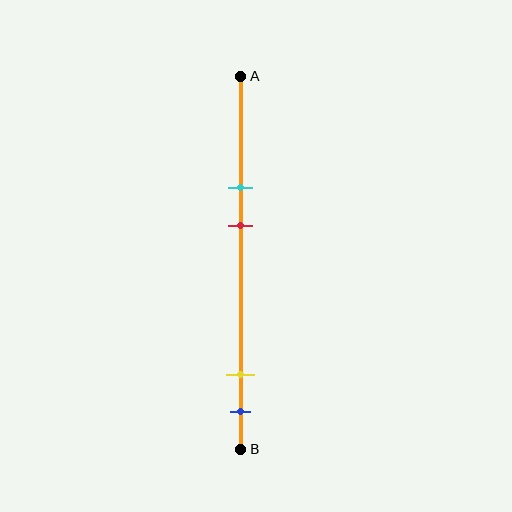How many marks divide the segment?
There are 4 marks dividing the segment.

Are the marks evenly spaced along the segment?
No, the marks are not evenly spaced.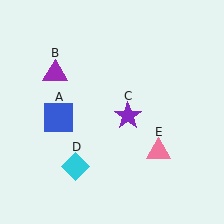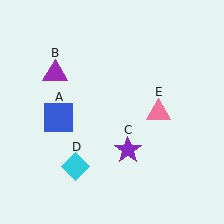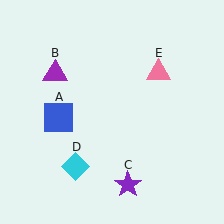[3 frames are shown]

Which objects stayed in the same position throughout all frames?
Blue square (object A) and purple triangle (object B) and cyan diamond (object D) remained stationary.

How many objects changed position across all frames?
2 objects changed position: purple star (object C), pink triangle (object E).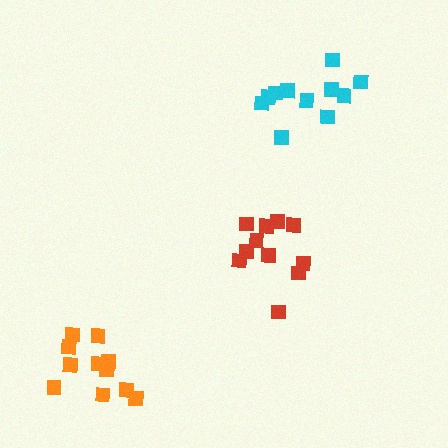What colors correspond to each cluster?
The clusters are colored: red, cyan, orange.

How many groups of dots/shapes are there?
There are 3 groups.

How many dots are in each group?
Group 1: 11 dots, Group 2: 11 dots, Group 3: 11 dots (33 total).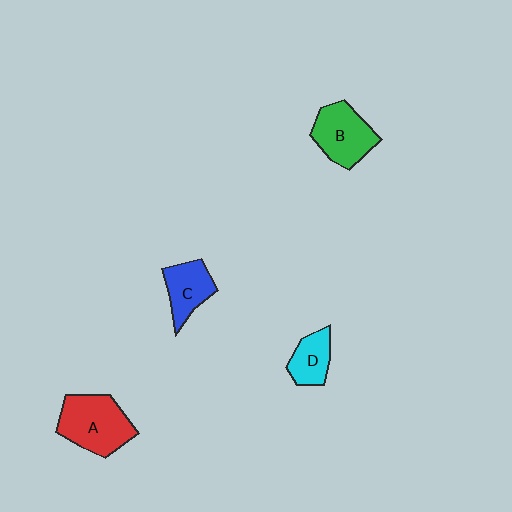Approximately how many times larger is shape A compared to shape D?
Approximately 1.9 times.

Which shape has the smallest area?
Shape D (cyan).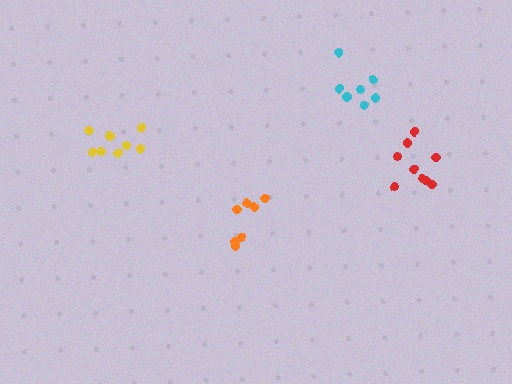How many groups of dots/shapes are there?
There are 4 groups.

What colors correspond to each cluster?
The clusters are colored: cyan, orange, yellow, red.